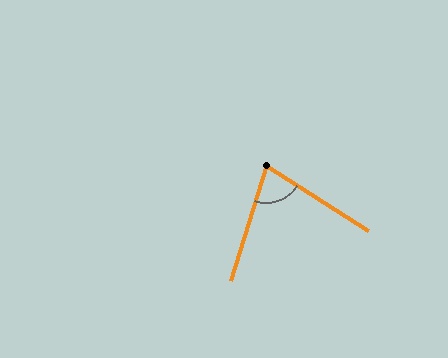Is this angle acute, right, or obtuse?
It is acute.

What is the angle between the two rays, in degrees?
Approximately 75 degrees.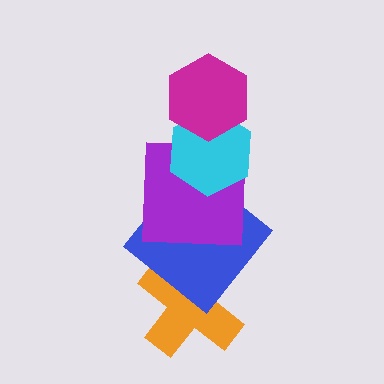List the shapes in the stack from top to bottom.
From top to bottom: the magenta hexagon, the cyan hexagon, the purple square, the blue diamond, the orange cross.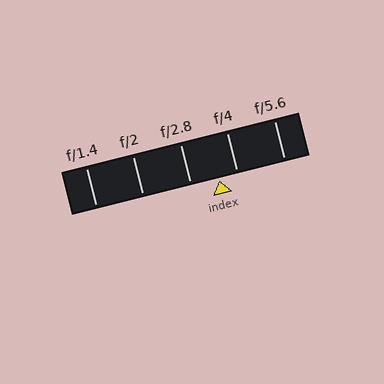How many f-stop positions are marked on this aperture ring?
There are 5 f-stop positions marked.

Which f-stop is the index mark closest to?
The index mark is closest to f/4.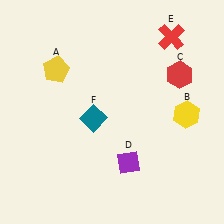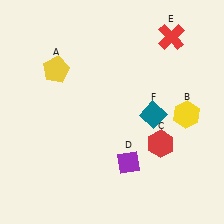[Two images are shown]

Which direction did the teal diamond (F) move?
The teal diamond (F) moved right.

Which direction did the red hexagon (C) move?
The red hexagon (C) moved down.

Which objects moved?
The objects that moved are: the red hexagon (C), the teal diamond (F).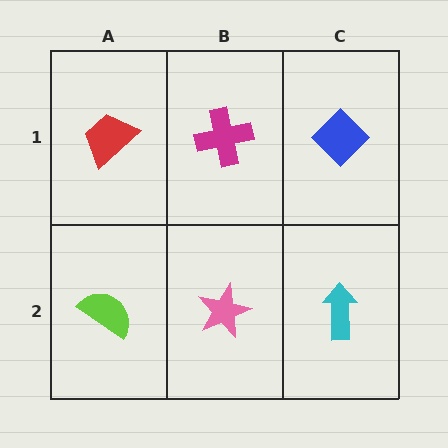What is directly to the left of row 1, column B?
A red trapezoid.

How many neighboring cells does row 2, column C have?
2.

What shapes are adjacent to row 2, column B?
A magenta cross (row 1, column B), a lime semicircle (row 2, column A), a cyan arrow (row 2, column C).